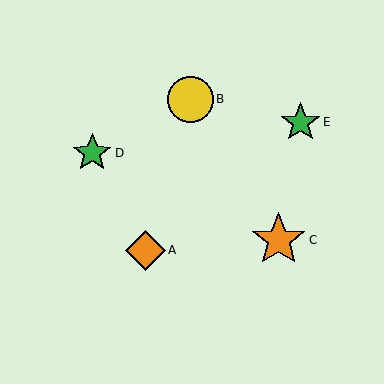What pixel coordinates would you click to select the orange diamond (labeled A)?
Click at (146, 250) to select the orange diamond A.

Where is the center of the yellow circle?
The center of the yellow circle is at (190, 99).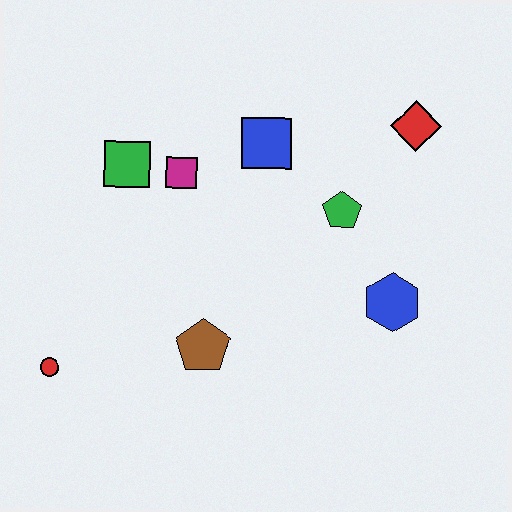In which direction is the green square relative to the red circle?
The green square is above the red circle.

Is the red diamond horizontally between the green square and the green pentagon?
No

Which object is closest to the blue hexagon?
The green pentagon is closest to the blue hexagon.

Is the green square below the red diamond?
Yes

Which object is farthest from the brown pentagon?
The red diamond is farthest from the brown pentagon.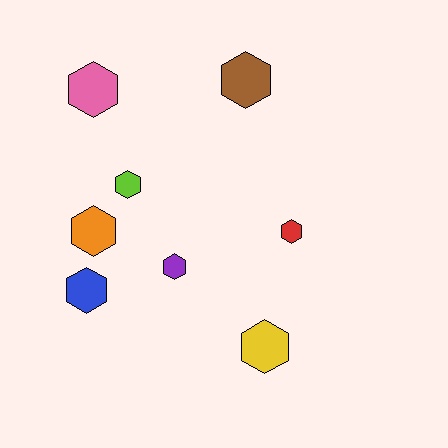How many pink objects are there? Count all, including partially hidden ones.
There is 1 pink object.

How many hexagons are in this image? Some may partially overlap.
There are 8 hexagons.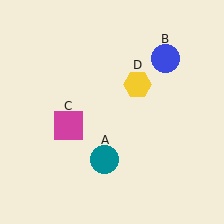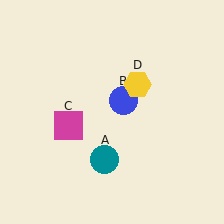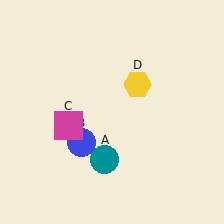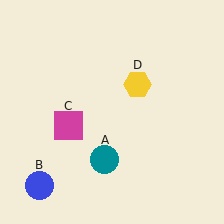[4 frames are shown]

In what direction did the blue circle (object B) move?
The blue circle (object B) moved down and to the left.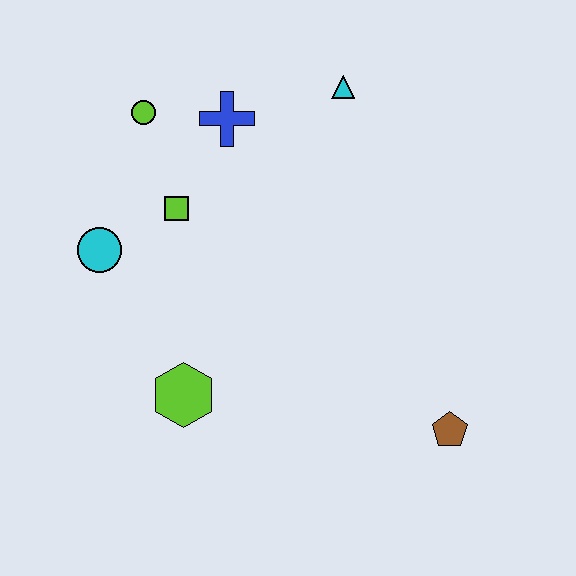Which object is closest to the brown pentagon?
The lime hexagon is closest to the brown pentagon.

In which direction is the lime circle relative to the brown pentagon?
The lime circle is above the brown pentagon.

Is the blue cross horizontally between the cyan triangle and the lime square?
Yes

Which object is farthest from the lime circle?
The brown pentagon is farthest from the lime circle.